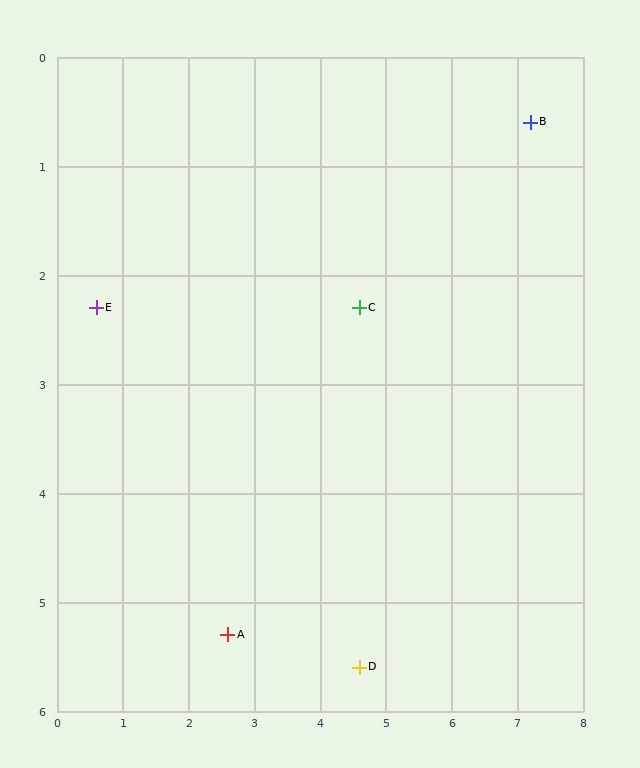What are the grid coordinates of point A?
Point A is at approximately (2.6, 5.3).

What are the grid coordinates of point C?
Point C is at approximately (4.6, 2.3).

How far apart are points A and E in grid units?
Points A and E are about 3.6 grid units apart.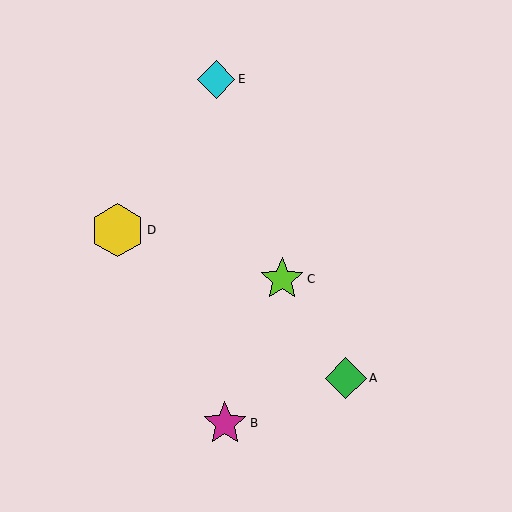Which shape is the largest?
The yellow hexagon (labeled D) is the largest.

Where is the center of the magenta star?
The center of the magenta star is at (225, 423).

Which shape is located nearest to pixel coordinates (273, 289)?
The lime star (labeled C) at (282, 279) is nearest to that location.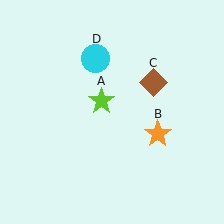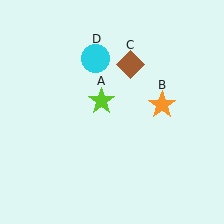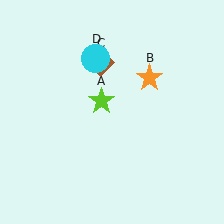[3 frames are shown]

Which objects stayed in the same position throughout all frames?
Lime star (object A) and cyan circle (object D) remained stationary.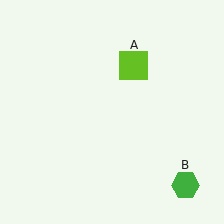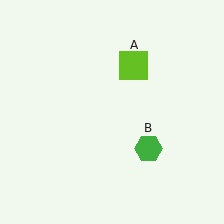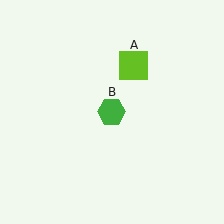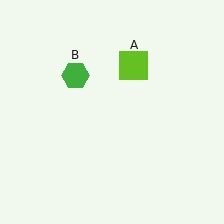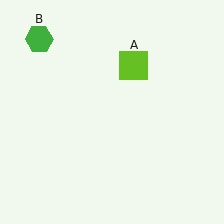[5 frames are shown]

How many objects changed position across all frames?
1 object changed position: green hexagon (object B).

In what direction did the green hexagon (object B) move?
The green hexagon (object B) moved up and to the left.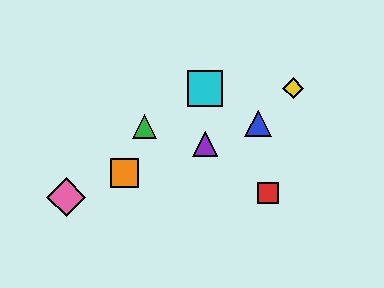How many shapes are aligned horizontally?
2 shapes (the yellow diamond, the cyan square) are aligned horizontally.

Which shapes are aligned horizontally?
The yellow diamond, the cyan square are aligned horizontally.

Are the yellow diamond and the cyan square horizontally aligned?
Yes, both are at y≈88.